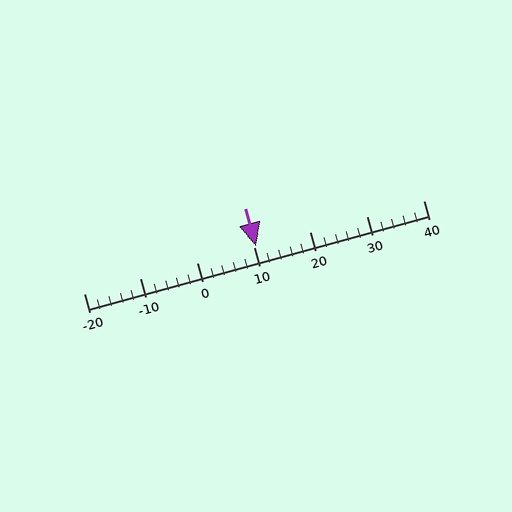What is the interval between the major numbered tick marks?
The major tick marks are spaced 10 units apart.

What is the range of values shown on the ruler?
The ruler shows values from -20 to 40.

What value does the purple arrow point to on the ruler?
The purple arrow points to approximately 10.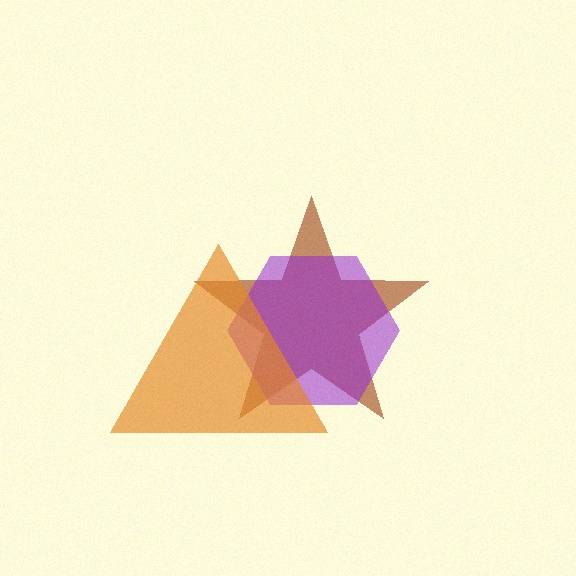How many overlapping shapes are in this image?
There are 3 overlapping shapes in the image.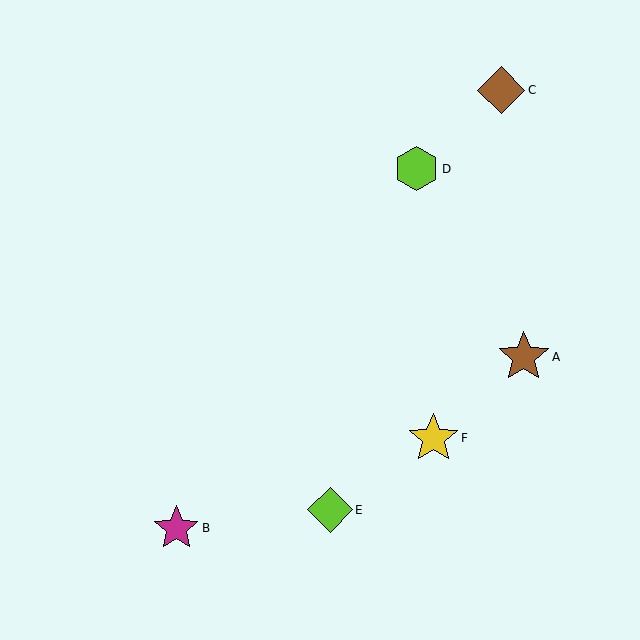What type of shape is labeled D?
Shape D is a lime hexagon.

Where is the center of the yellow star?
The center of the yellow star is at (433, 438).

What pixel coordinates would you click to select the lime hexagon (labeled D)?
Click at (417, 169) to select the lime hexagon D.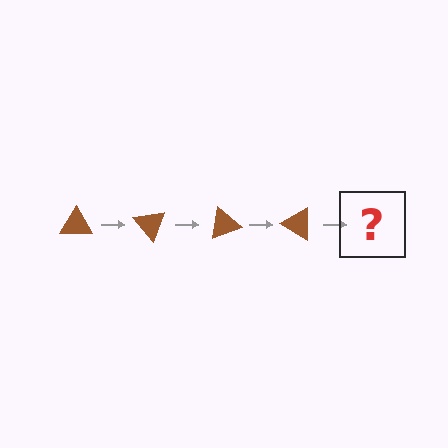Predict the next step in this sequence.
The next step is a brown triangle rotated 200 degrees.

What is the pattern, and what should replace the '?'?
The pattern is that the triangle rotates 50 degrees each step. The '?' should be a brown triangle rotated 200 degrees.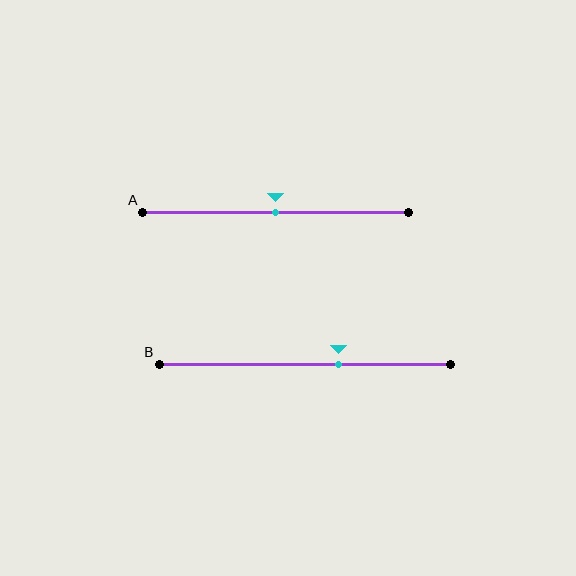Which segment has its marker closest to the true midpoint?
Segment A has its marker closest to the true midpoint.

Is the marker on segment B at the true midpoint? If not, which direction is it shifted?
No, the marker on segment B is shifted to the right by about 12% of the segment length.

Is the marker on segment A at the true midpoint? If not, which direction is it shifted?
Yes, the marker on segment A is at the true midpoint.